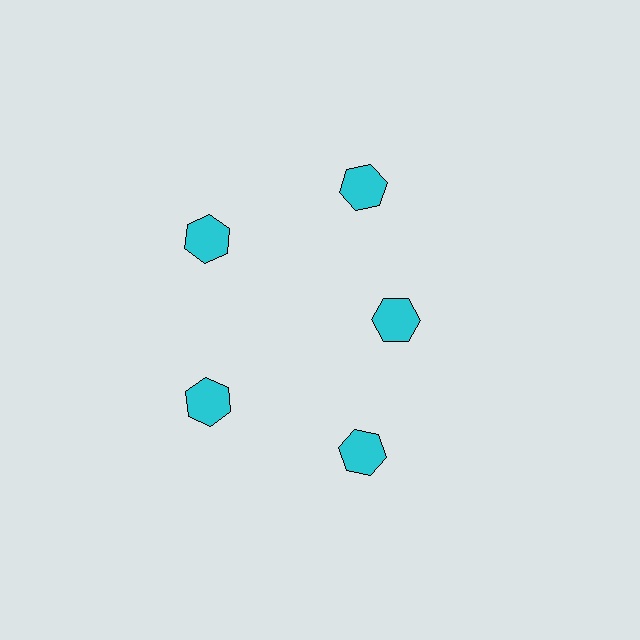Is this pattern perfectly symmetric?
No. The 5 cyan hexagons are arranged in a ring, but one element near the 3 o'clock position is pulled inward toward the center, breaking the 5-fold rotational symmetry.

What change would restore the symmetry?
The symmetry would be restored by moving it outward, back onto the ring so that all 5 hexagons sit at equal angles and equal distance from the center.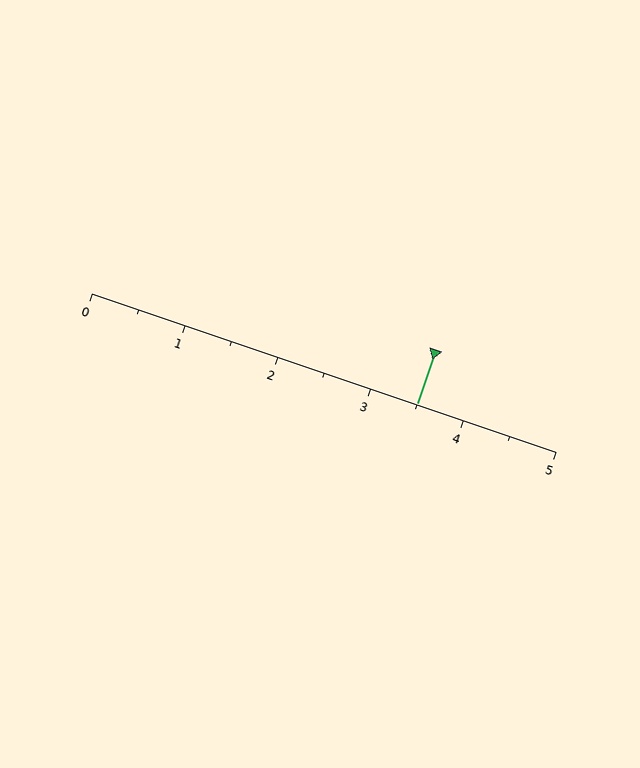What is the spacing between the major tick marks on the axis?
The major ticks are spaced 1 apart.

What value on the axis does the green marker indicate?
The marker indicates approximately 3.5.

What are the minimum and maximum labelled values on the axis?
The axis runs from 0 to 5.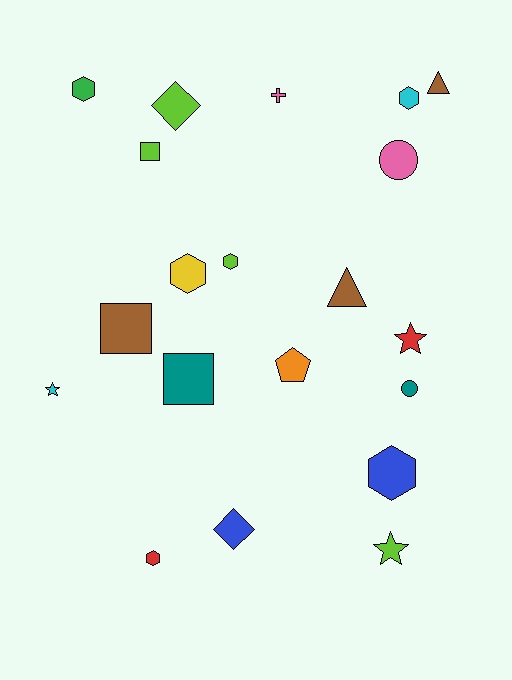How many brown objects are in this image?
There are 3 brown objects.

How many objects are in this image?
There are 20 objects.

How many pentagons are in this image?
There is 1 pentagon.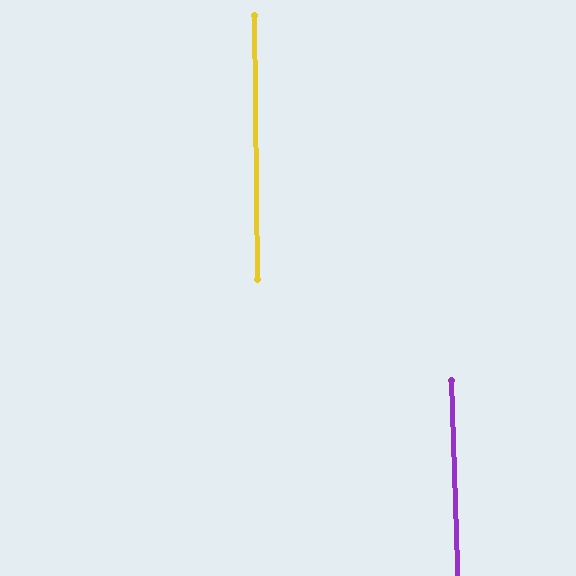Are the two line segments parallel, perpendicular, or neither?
Parallel — their directions differ by only 1.3°.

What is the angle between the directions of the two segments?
Approximately 1 degree.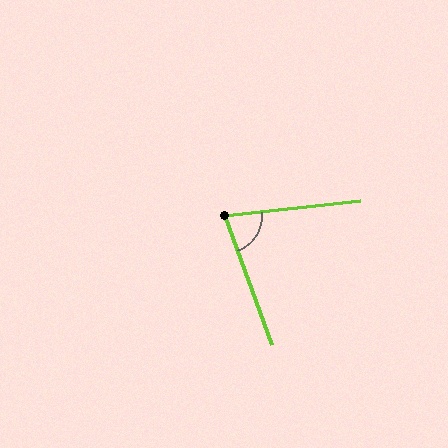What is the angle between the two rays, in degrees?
Approximately 77 degrees.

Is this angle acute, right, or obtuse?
It is acute.